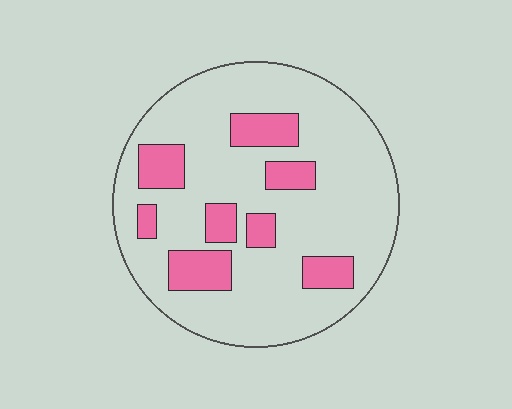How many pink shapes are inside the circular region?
8.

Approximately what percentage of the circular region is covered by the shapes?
Approximately 20%.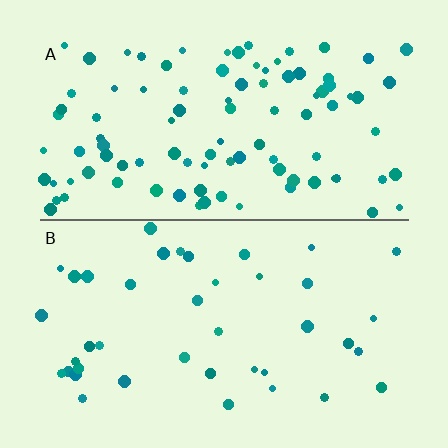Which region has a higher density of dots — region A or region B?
A (the top).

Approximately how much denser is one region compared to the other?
Approximately 2.4× — region A over region B.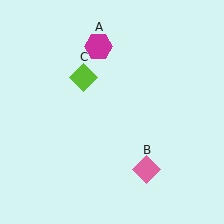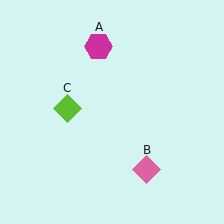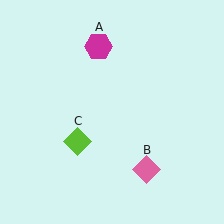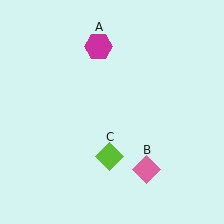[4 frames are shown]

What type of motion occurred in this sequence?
The lime diamond (object C) rotated counterclockwise around the center of the scene.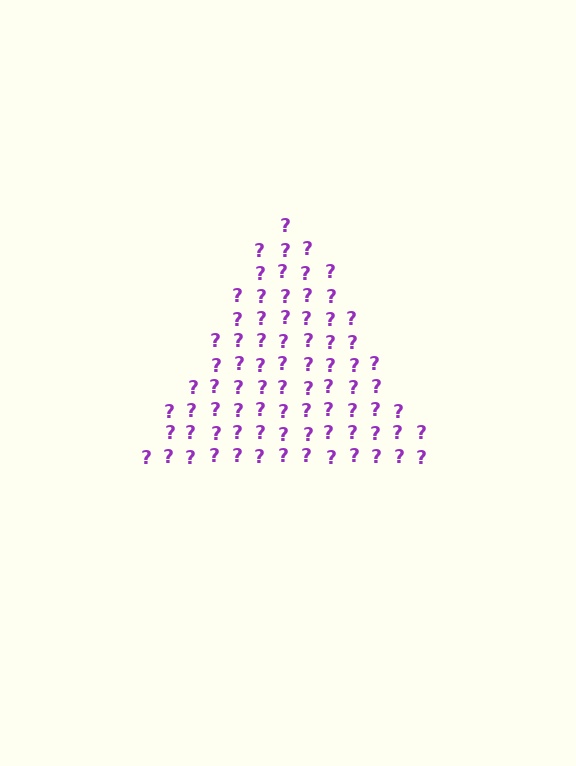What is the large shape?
The large shape is a triangle.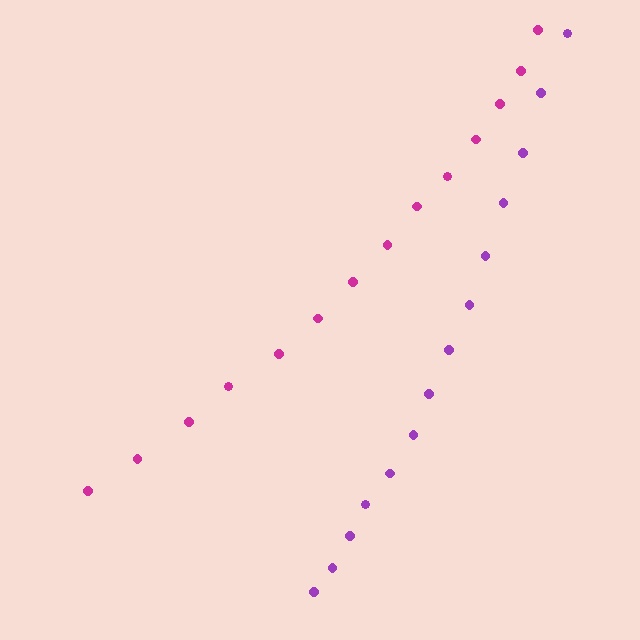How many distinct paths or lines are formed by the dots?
There are 2 distinct paths.